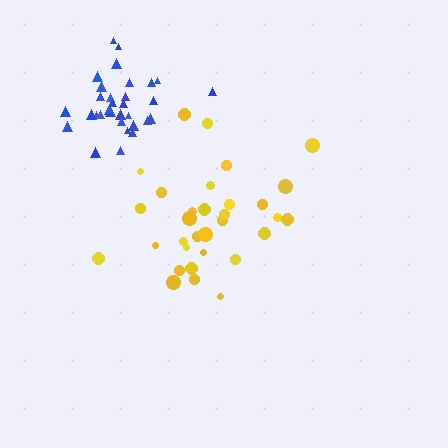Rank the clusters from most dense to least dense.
blue, yellow.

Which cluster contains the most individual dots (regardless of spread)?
Blue (35).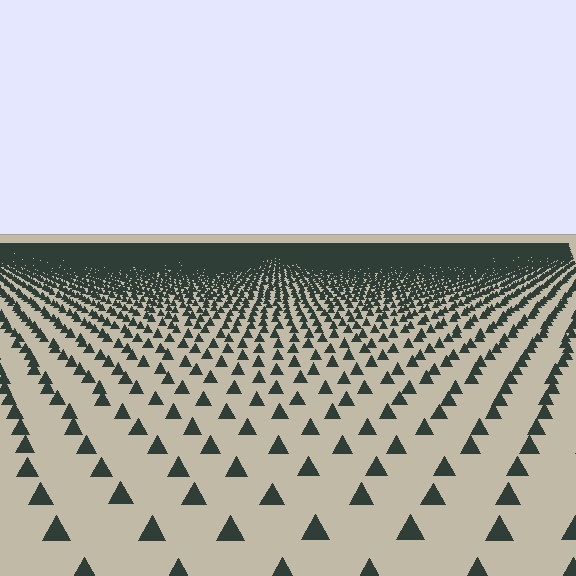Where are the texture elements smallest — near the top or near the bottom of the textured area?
Near the top.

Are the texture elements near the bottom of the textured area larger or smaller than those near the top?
Larger. Near the bottom, elements are closer to the viewer and appear at a bigger on-screen size.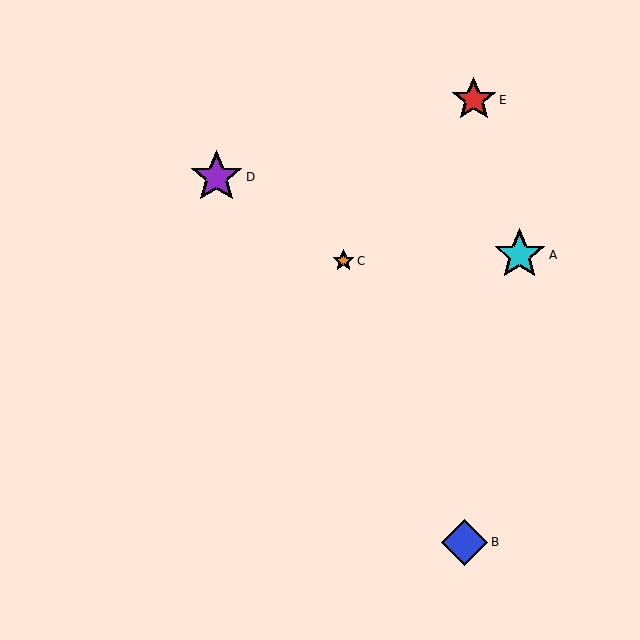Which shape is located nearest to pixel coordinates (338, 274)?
The orange star (labeled C) at (343, 261) is nearest to that location.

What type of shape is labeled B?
Shape B is a blue diamond.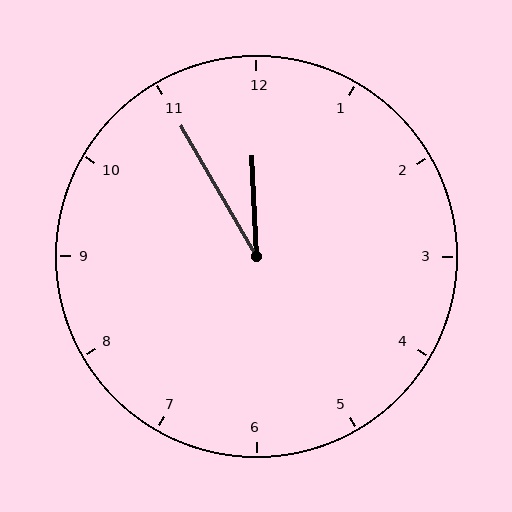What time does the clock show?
11:55.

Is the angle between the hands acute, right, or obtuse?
It is acute.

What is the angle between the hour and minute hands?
Approximately 28 degrees.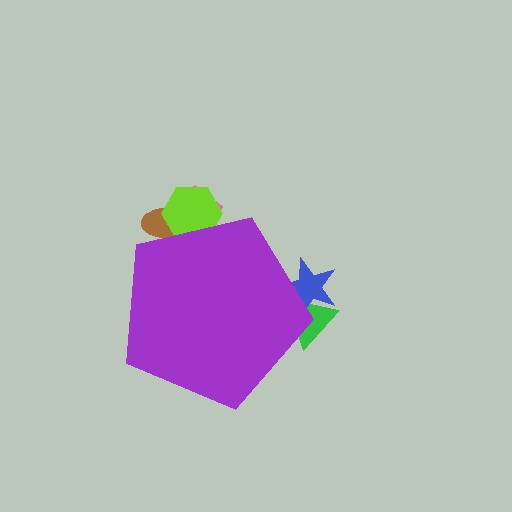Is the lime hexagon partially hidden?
Yes, the lime hexagon is partially hidden behind the purple pentagon.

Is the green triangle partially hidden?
Yes, the green triangle is partially hidden behind the purple pentagon.